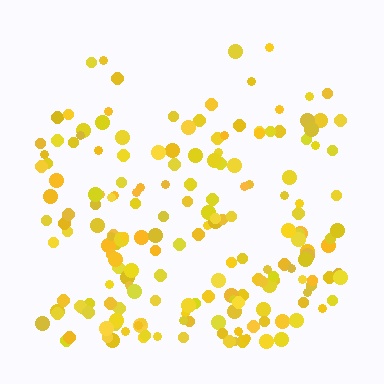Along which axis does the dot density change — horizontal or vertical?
Vertical.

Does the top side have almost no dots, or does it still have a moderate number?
Still a moderate number, just noticeably fewer than the bottom.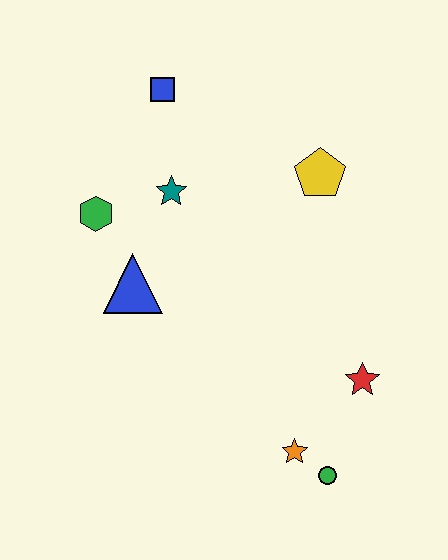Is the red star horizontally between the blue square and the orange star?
No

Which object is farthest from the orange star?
The blue square is farthest from the orange star.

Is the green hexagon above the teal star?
No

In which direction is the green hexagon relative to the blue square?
The green hexagon is below the blue square.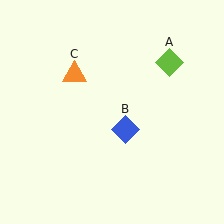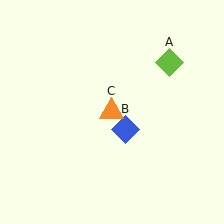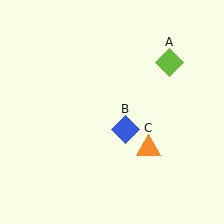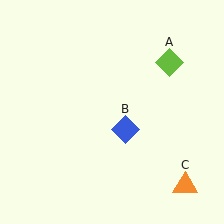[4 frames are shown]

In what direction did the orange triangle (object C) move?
The orange triangle (object C) moved down and to the right.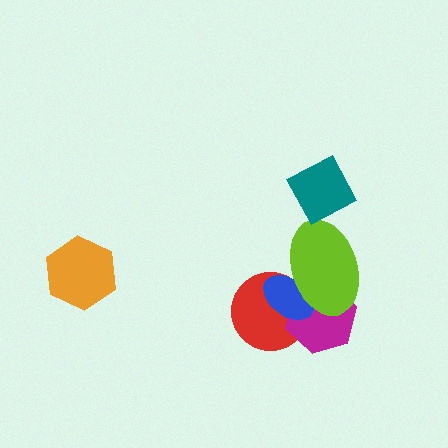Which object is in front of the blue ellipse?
The lime ellipse is in front of the blue ellipse.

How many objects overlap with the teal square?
0 objects overlap with the teal square.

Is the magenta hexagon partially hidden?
Yes, it is partially covered by another shape.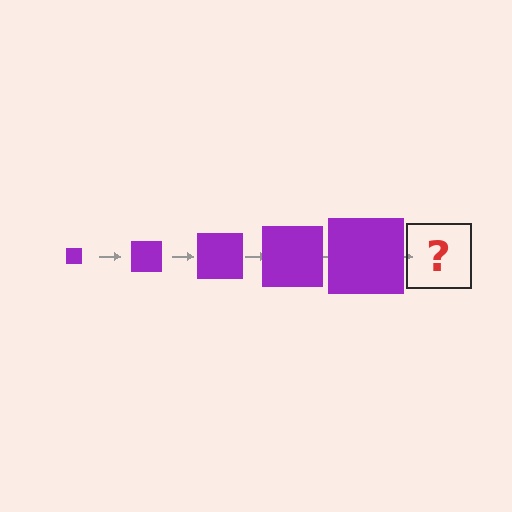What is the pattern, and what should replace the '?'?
The pattern is that the square gets progressively larger each step. The '?' should be a purple square, larger than the previous one.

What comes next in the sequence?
The next element should be a purple square, larger than the previous one.